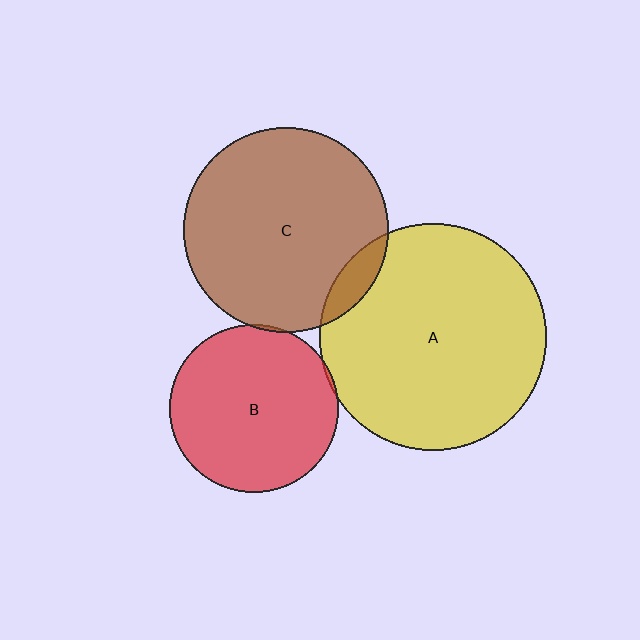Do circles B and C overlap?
Yes.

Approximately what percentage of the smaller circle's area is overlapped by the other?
Approximately 5%.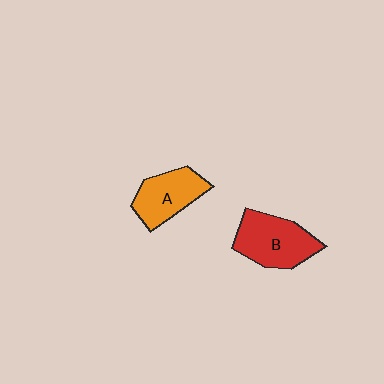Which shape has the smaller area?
Shape A (orange).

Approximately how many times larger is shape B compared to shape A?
Approximately 1.2 times.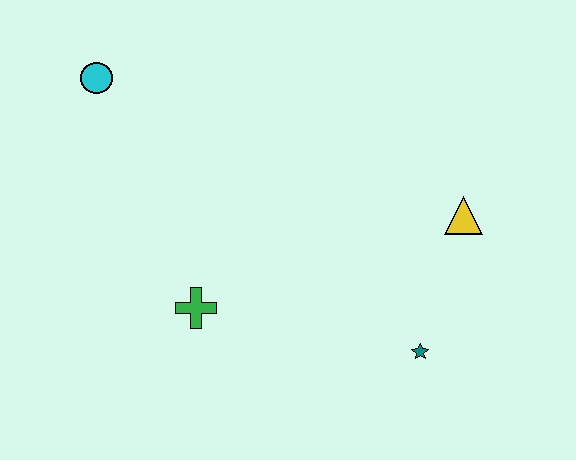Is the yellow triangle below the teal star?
No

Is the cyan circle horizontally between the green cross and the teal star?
No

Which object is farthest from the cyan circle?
The teal star is farthest from the cyan circle.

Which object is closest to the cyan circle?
The green cross is closest to the cyan circle.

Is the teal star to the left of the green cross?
No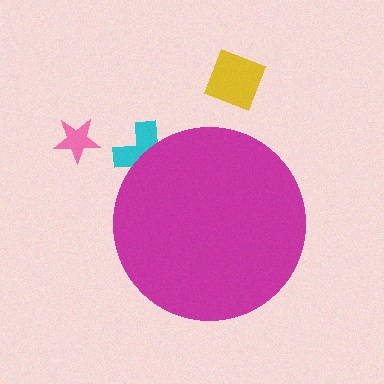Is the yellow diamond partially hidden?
No, the yellow diamond is fully visible.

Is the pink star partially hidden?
No, the pink star is fully visible.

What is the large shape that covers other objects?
A magenta circle.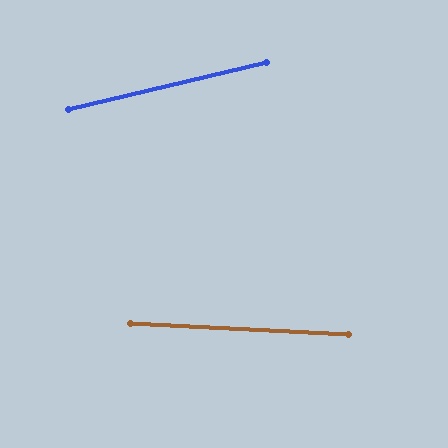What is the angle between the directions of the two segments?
Approximately 16 degrees.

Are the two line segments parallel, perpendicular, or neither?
Neither parallel nor perpendicular — they differ by about 16°.